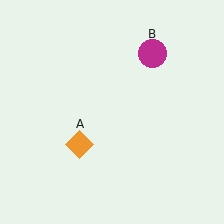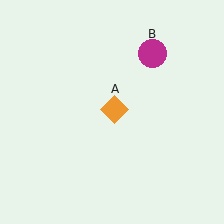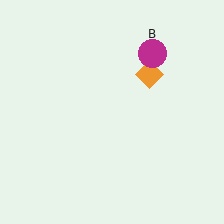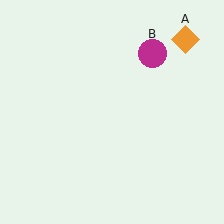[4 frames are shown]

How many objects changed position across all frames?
1 object changed position: orange diamond (object A).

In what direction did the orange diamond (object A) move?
The orange diamond (object A) moved up and to the right.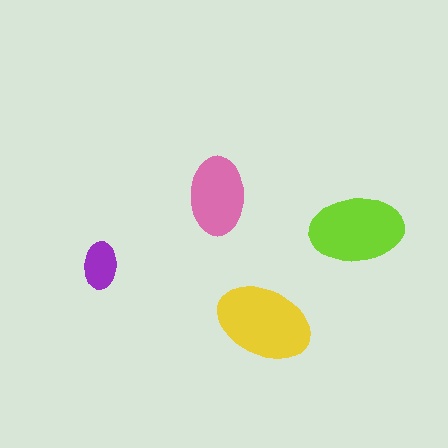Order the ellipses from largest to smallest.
the yellow one, the lime one, the pink one, the purple one.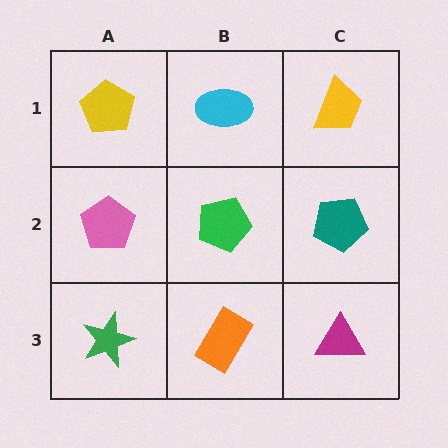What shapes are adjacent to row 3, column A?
A pink pentagon (row 2, column A), an orange rectangle (row 3, column B).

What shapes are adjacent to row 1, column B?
A green pentagon (row 2, column B), a yellow pentagon (row 1, column A), a yellow trapezoid (row 1, column C).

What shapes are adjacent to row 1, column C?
A teal pentagon (row 2, column C), a cyan ellipse (row 1, column B).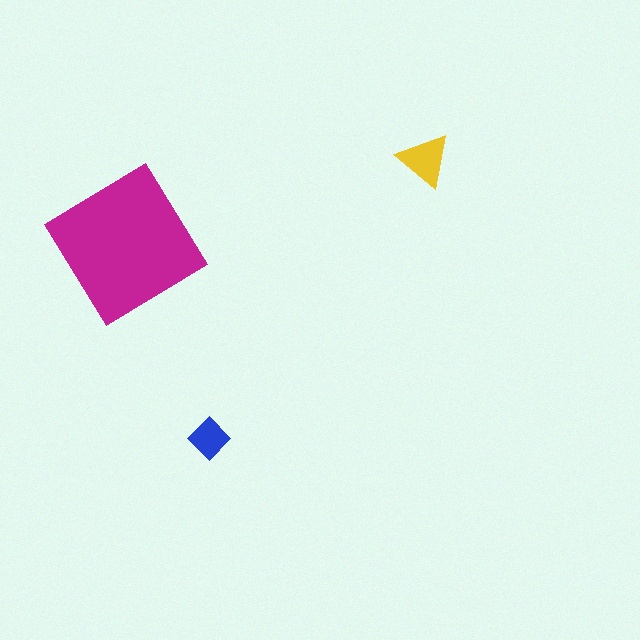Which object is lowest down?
The blue diamond is bottommost.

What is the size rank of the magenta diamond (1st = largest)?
1st.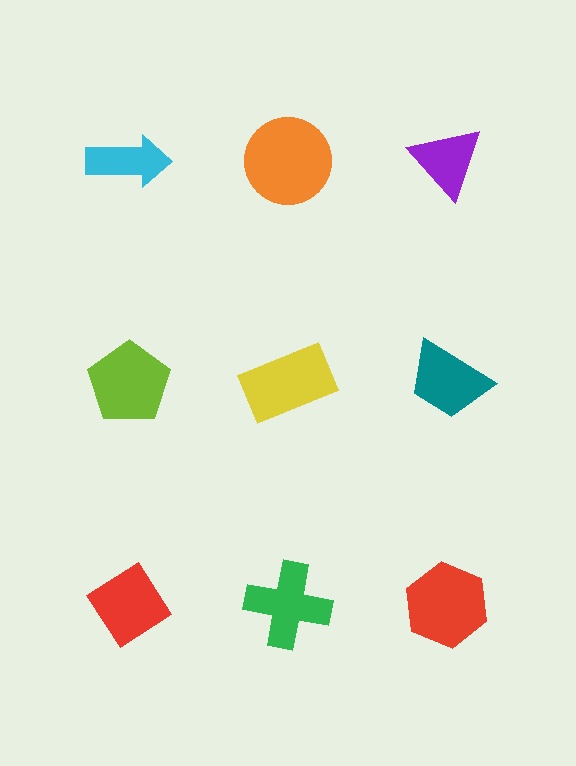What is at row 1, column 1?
A cyan arrow.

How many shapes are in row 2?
3 shapes.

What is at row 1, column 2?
An orange circle.